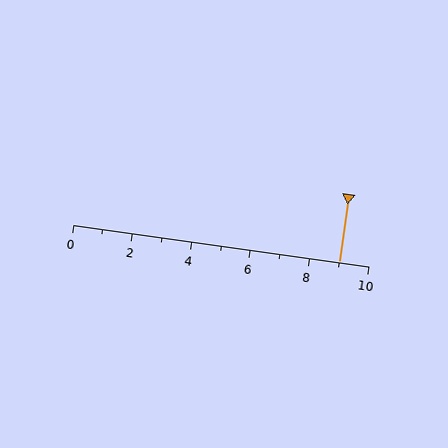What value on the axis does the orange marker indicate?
The marker indicates approximately 9.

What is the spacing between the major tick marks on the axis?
The major ticks are spaced 2 apart.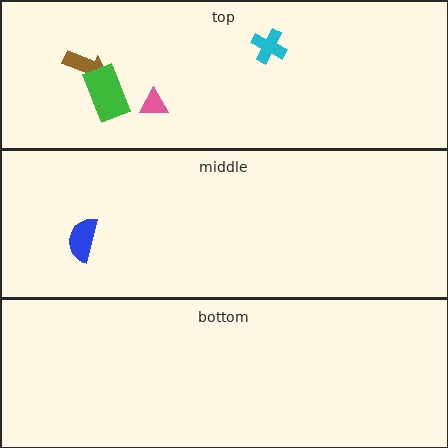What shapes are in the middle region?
The blue semicircle.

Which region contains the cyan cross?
The top region.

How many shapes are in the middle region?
1.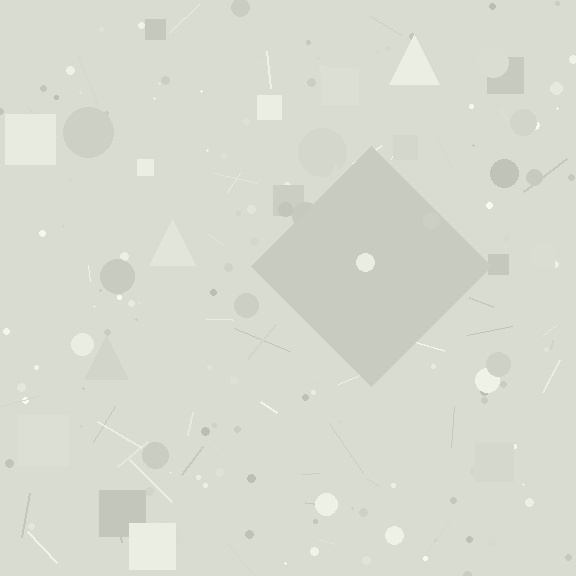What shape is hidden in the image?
A diamond is hidden in the image.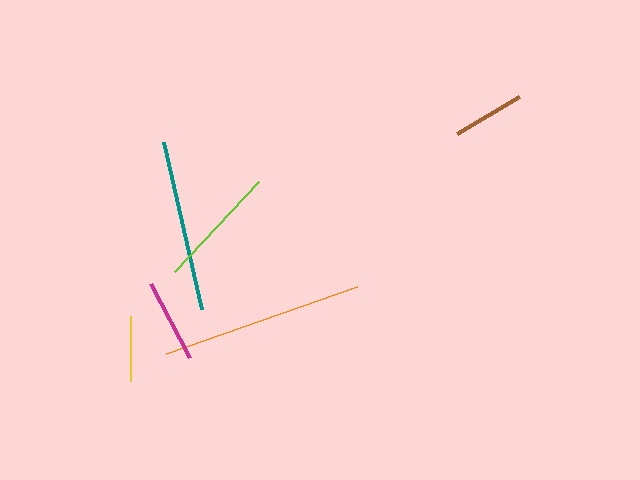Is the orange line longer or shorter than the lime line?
The orange line is longer than the lime line.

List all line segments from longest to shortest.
From longest to shortest: orange, teal, lime, magenta, brown, yellow.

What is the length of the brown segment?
The brown segment is approximately 72 pixels long.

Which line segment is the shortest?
The yellow line is the shortest at approximately 64 pixels.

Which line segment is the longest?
The orange line is the longest at approximately 203 pixels.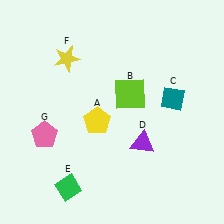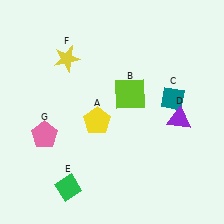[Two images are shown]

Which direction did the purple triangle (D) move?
The purple triangle (D) moved right.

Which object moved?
The purple triangle (D) moved right.